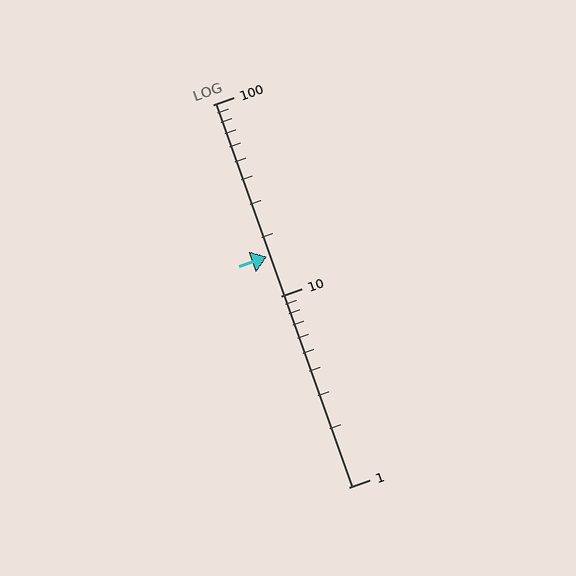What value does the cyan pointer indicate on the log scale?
The pointer indicates approximately 16.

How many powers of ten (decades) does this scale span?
The scale spans 2 decades, from 1 to 100.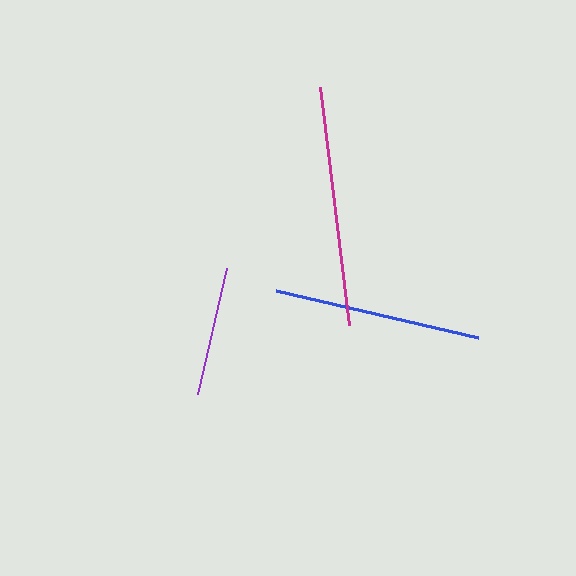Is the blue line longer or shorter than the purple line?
The blue line is longer than the purple line.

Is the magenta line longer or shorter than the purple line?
The magenta line is longer than the purple line.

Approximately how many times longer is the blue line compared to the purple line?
The blue line is approximately 1.6 times the length of the purple line.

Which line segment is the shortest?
The purple line is the shortest at approximately 129 pixels.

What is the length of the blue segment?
The blue segment is approximately 207 pixels long.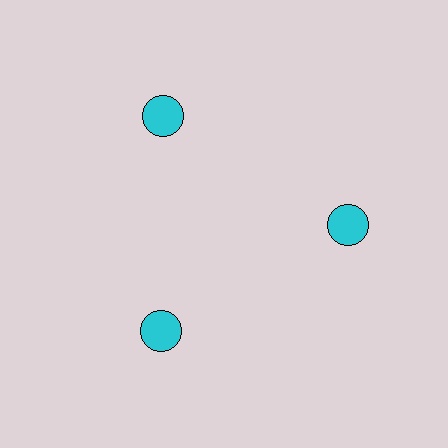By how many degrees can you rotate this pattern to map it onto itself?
The pattern maps onto itself every 120 degrees of rotation.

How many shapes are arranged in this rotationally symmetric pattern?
There are 3 shapes, arranged in 3 groups of 1.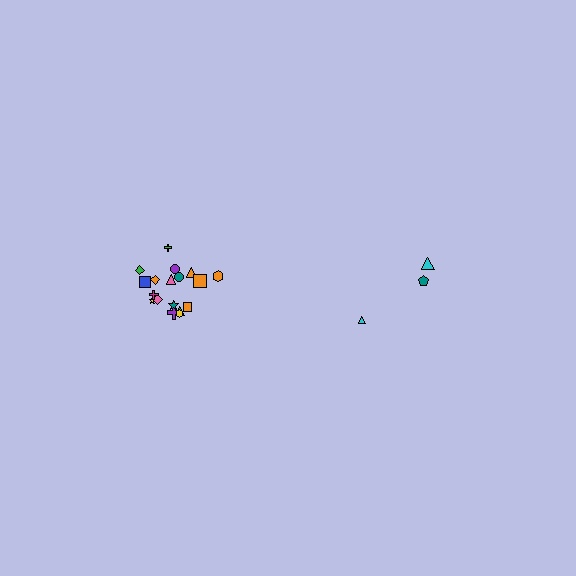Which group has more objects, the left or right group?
The left group.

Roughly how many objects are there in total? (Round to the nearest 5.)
Roughly 20 objects in total.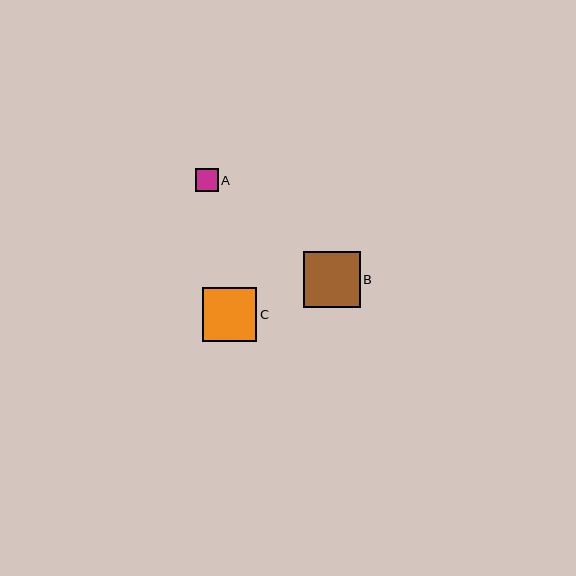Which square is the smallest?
Square A is the smallest with a size of approximately 23 pixels.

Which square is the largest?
Square B is the largest with a size of approximately 56 pixels.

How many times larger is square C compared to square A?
Square C is approximately 2.3 times the size of square A.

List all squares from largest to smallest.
From largest to smallest: B, C, A.